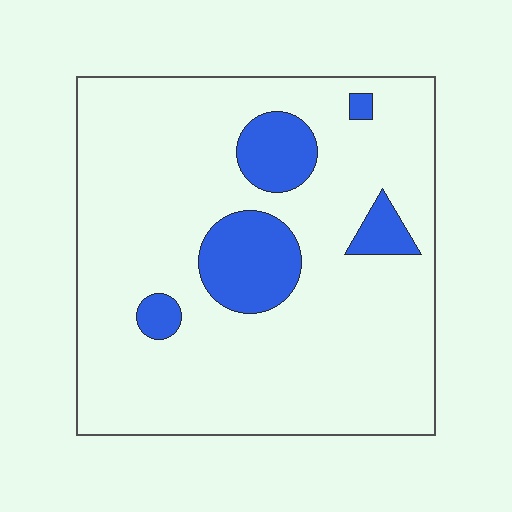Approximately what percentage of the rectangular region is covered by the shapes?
Approximately 15%.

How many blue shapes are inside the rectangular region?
5.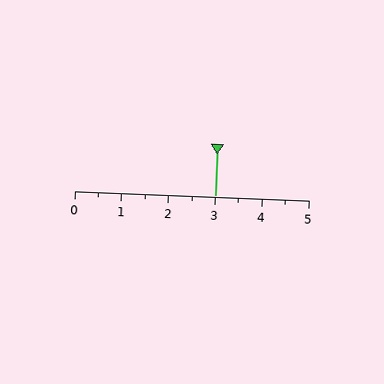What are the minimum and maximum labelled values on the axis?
The axis runs from 0 to 5.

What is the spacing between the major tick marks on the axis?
The major ticks are spaced 1 apart.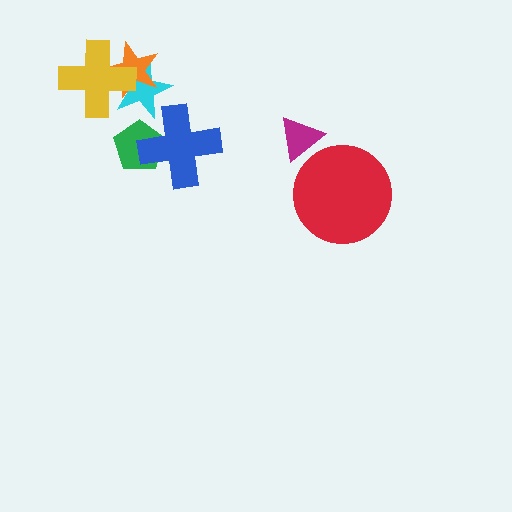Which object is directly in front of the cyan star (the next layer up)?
The orange star is directly in front of the cyan star.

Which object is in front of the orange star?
The yellow cross is in front of the orange star.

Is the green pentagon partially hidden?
Yes, it is partially covered by another shape.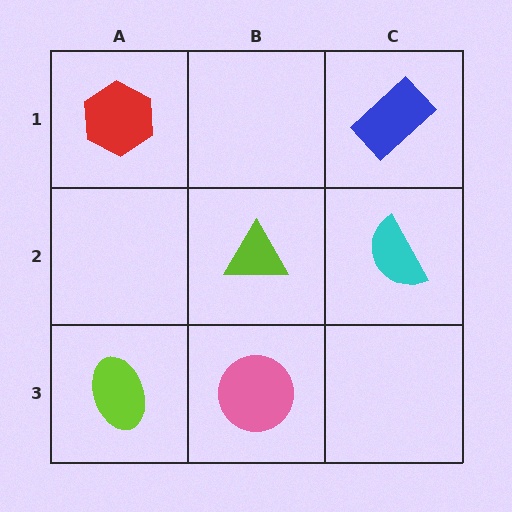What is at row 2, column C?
A cyan semicircle.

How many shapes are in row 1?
2 shapes.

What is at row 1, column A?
A red hexagon.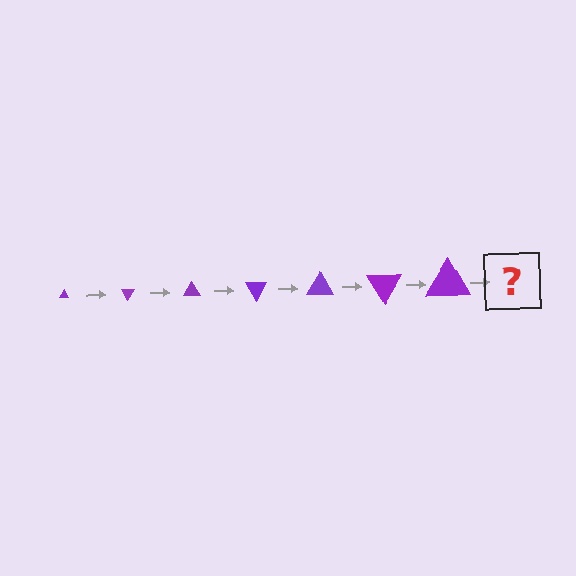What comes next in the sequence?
The next element should be a triangle, larger than the previous one and rotated 420 degrees from the start.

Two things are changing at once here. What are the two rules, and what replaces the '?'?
The two rules are that the triangle grows larger each step and it rotates 60 degrees each step. The '?' should be a triangle, larger than the previous one and rotated 420 degrees from the start.